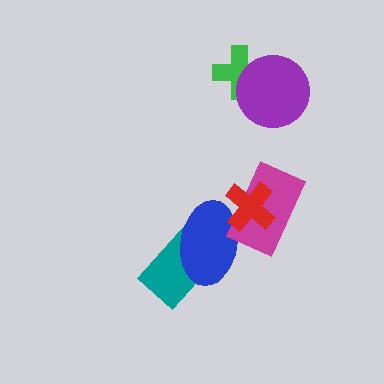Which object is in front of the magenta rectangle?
The red cross is in front of the magenta rectangle.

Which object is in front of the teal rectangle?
The blue ellipse is in front of the teal rectangle.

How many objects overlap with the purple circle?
1 object overlaps with the purple circle.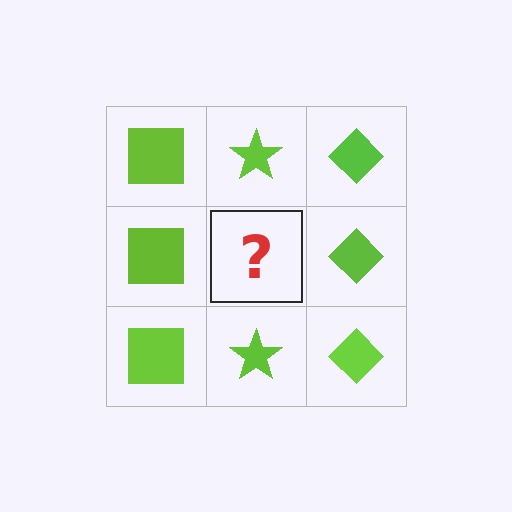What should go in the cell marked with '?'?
The missing cell should contain a lime star.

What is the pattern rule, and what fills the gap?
The rule is that each column has a consistent shape. The gap should be filled with a lime star.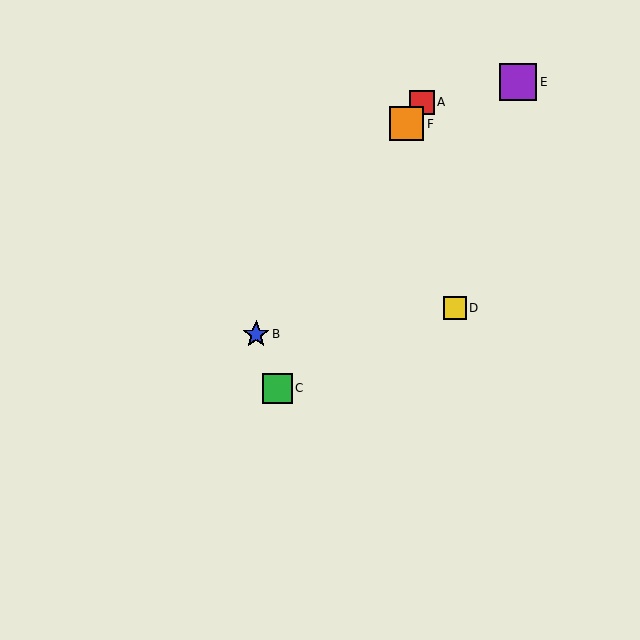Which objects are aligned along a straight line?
Objects A, B, F are aligned along a straight line.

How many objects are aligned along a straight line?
3 objects (A, B, F) are aligned along a straight line.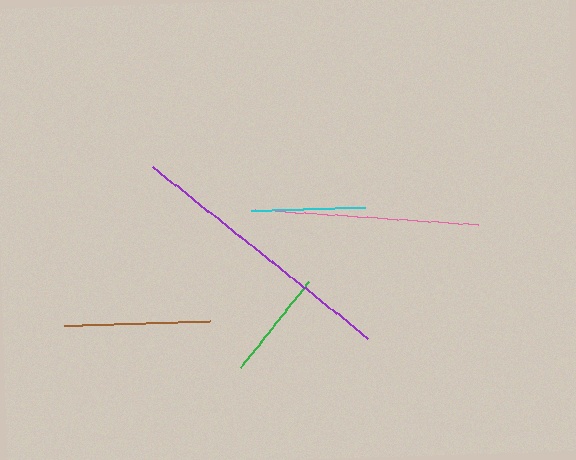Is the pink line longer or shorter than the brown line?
The pink line is longer than the brown line.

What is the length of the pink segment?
The pink segment is approximately 222 pixels long.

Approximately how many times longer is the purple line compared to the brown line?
The purple line is approximately 1.9 times the length of the brown line.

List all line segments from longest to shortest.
From longest to shortest: purple, pink, brown, cyan, green.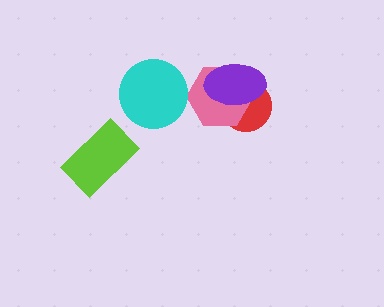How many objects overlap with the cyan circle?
0 objects overlap with the cyan circle.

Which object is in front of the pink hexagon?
The purple ellipse is in front of the pink hexagon.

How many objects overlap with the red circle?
2 objects overlap with the red circle.